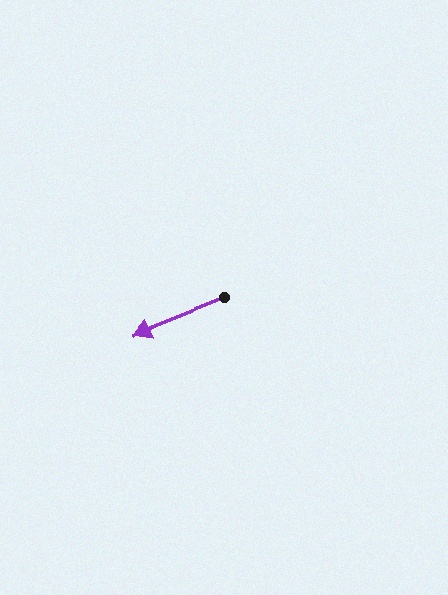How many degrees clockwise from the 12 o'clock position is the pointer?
Approximately 248 degrees.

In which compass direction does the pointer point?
West.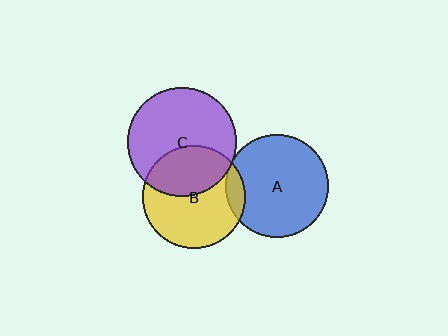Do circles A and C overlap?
Yes.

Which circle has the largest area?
Circle C (purple).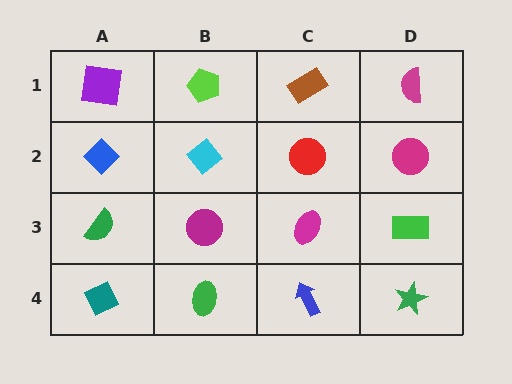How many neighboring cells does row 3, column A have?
3.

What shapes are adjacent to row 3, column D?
A magenta circle (row 2, column D), a green star (row 4, column D), a magenta ellipse (row 3, column C).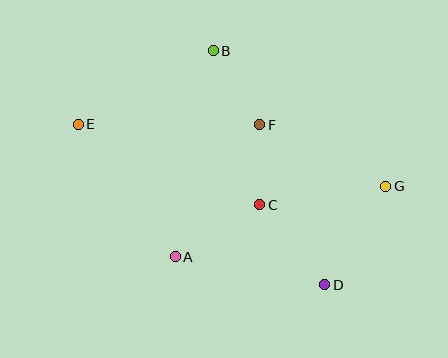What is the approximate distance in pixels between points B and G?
The distance between B and G is approximately 219 pixels.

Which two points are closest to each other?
Points C and F are closest to each other.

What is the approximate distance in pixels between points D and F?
The distance between D and F is approximately 172 pixels.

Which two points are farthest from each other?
Points E and G are farthest from each other.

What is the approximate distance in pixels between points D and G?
The distance between D and G is approximately 116 pixels.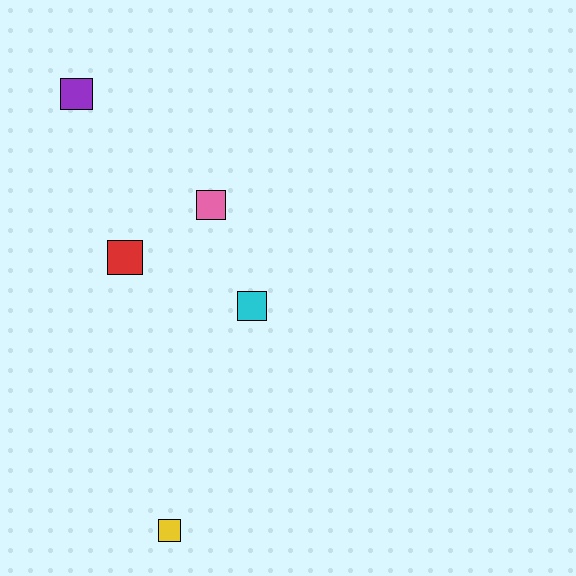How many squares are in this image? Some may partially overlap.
There are 5 squares.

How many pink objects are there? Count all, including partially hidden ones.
There is 1 pink object.